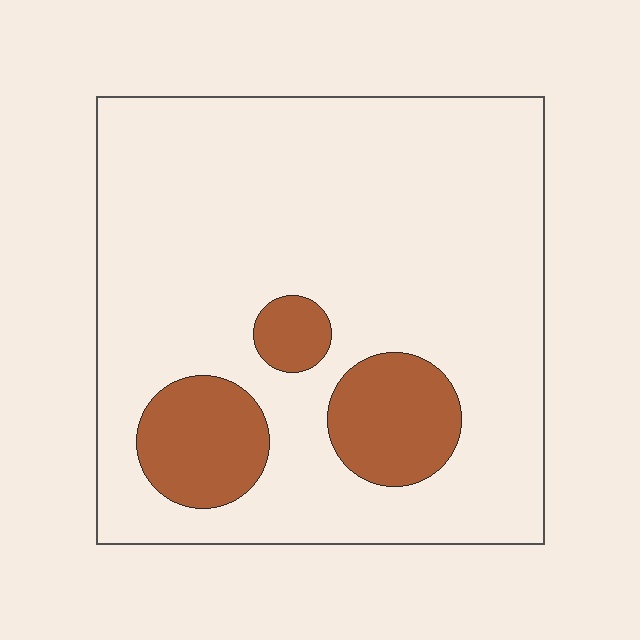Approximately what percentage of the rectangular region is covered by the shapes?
Approximately 15%.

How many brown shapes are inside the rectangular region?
3.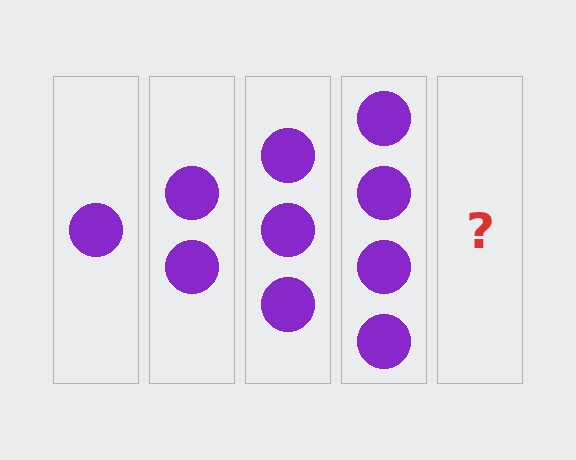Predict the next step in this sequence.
The next step is 5 circles.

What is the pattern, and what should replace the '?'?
The pattern is that each step adds one more circle. The '?' should be 5 circles.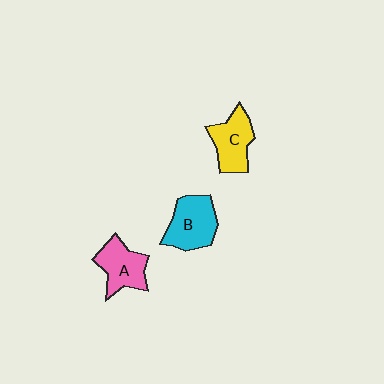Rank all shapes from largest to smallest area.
From largest to smallest: B (cyan), A (pink), C (yellow).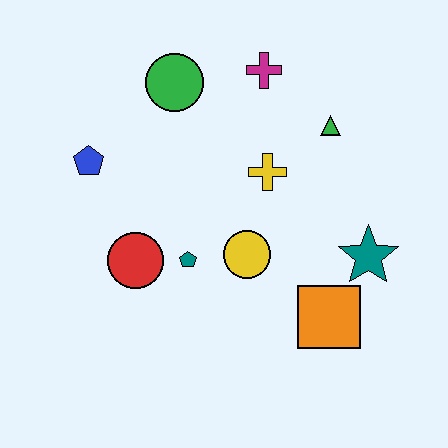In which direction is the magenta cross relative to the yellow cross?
The magenta cross is above the yellow cross.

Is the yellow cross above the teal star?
Yes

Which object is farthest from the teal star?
The blue pentagon is farthest from the teal star.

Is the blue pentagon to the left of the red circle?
Yes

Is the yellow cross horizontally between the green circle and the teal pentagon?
No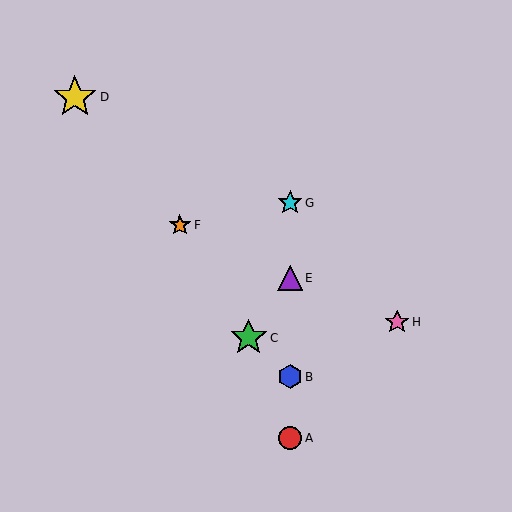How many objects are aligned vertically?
4 objects (A, B, E, G) are aligned vertically.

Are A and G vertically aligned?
Yes, both are at x≈290.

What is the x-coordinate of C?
Object C is at x≈249.